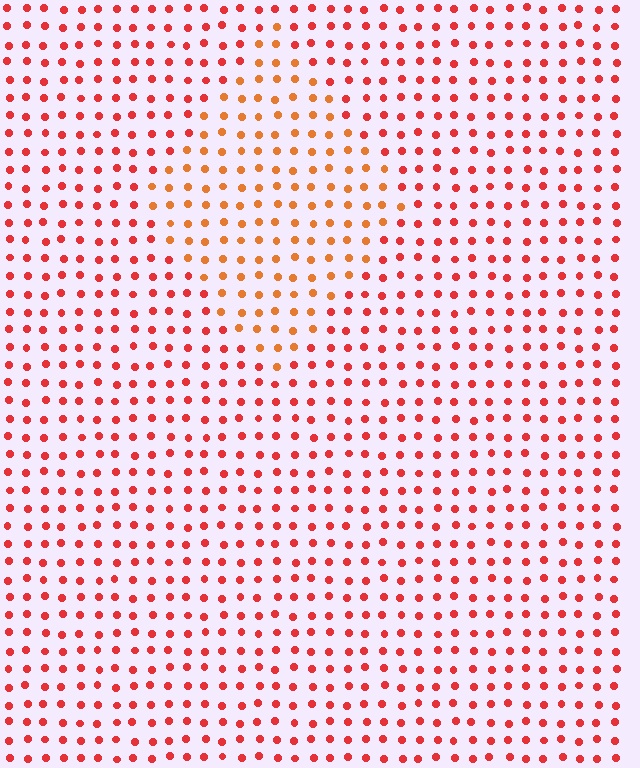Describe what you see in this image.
The image is filled with small red elements in a uniform arrangement. A diamond-shaped region is visible where the elements are tinted to a slightly different hue, forming a subtle color boundary.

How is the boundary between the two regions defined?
The boundary is defined purely by a slight shift in hue (about 27 degrees). Spacing, size, and orientation are identical on both sides.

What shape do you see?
I see a diamond.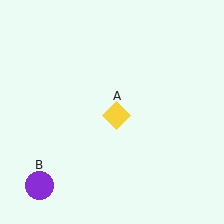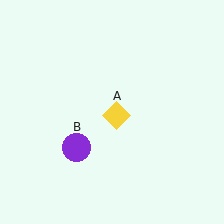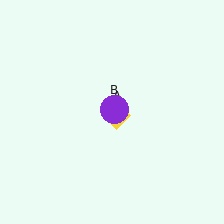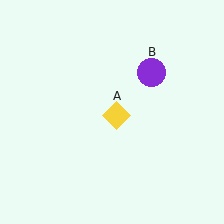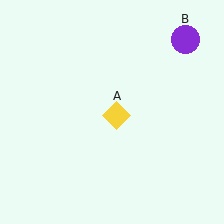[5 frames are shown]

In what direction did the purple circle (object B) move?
The purple circle (object B) moved up and to the right.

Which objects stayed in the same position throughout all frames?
Yellow diamond (object A) remained stationary.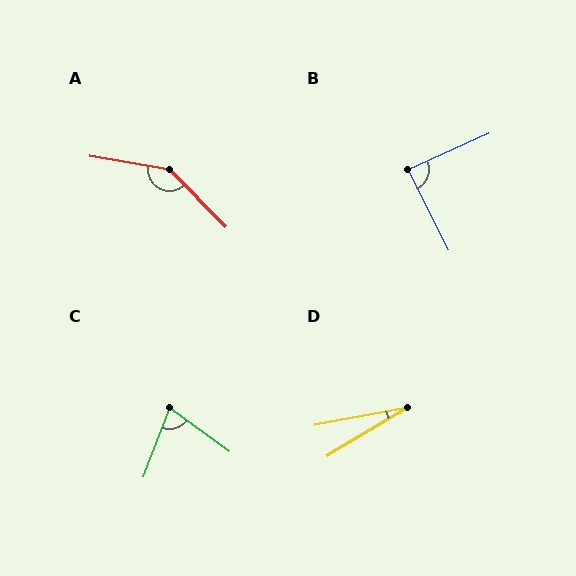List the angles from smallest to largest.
D (20°), C (75°), B (88°), A (145°).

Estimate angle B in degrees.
Approximately 88 degrees.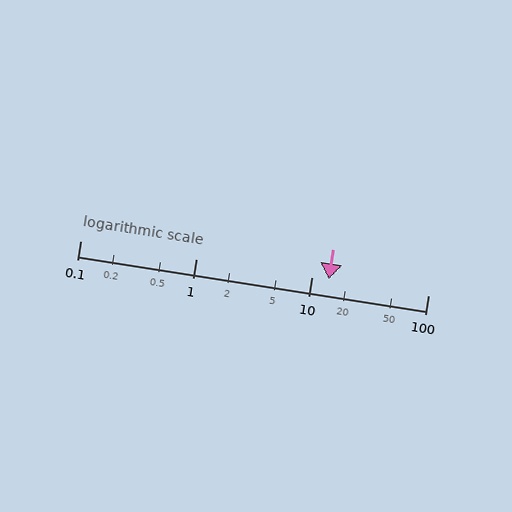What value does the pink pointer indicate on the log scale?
The pointer indicates approximately 14.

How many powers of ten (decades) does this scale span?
The scale spans 3 decades, from 0.1 to 100.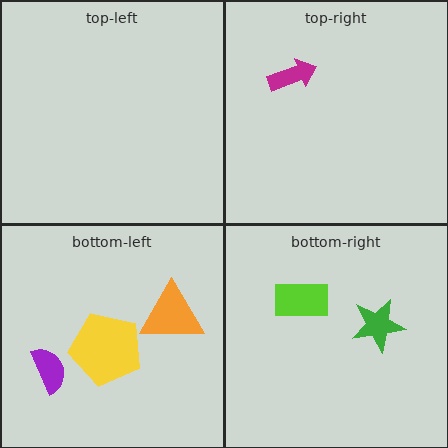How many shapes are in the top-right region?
1.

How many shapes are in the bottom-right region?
2.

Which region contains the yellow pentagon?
The bottom-left region.